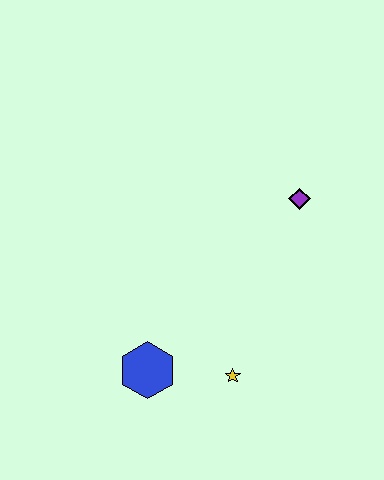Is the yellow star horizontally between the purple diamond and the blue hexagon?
Yes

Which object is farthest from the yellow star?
The purple diamond is farthest from the yellow star.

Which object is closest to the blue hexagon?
The yellow star is closest to the blue hexagon.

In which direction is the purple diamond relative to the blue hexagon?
The purple diamond is above the blue hexagon.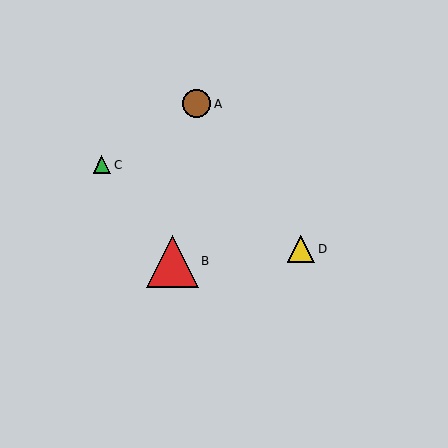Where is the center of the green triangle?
The center of the green triangle is at (102, 165).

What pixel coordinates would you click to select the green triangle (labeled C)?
Click at (102, 165) to select the green triangle C.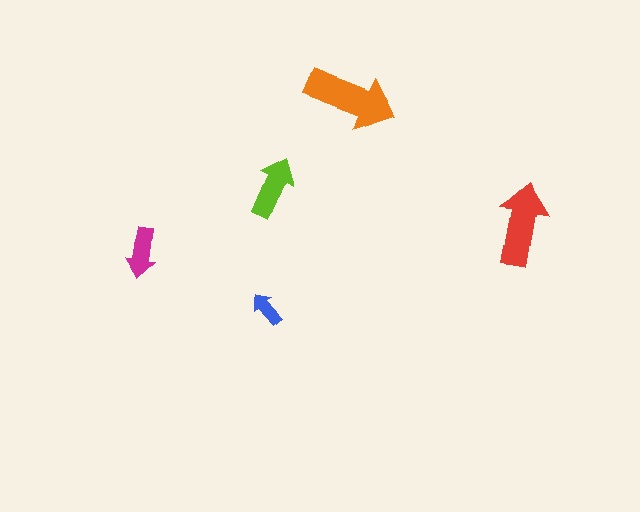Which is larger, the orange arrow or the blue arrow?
The orange one.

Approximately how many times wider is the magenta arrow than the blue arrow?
About 1.5 times wider.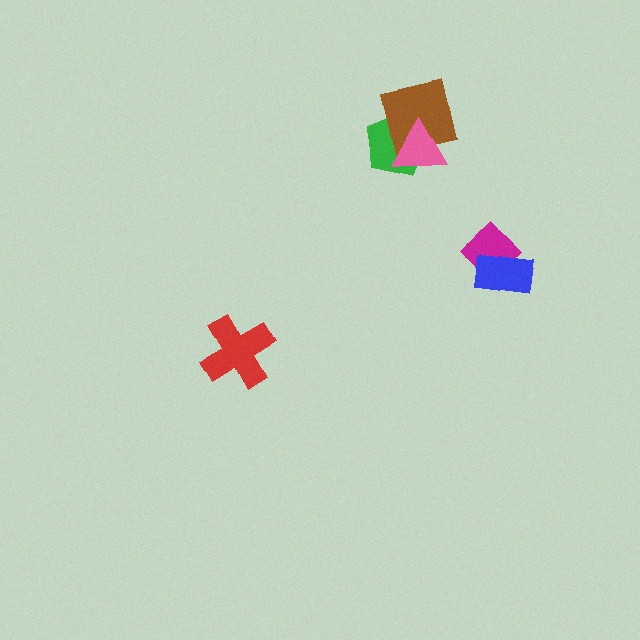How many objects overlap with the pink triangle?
2 objects overlap with the pink triangle.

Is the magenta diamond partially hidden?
Yes, it is partially covered by another shape.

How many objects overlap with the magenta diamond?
1 object overlaps with the magenta diamond.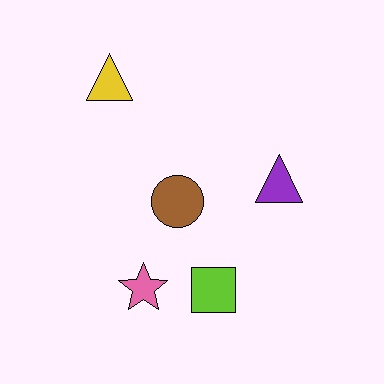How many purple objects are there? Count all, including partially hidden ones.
There is 1 purple object.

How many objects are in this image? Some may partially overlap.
There are 5 objects.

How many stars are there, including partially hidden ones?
There is 1 star.